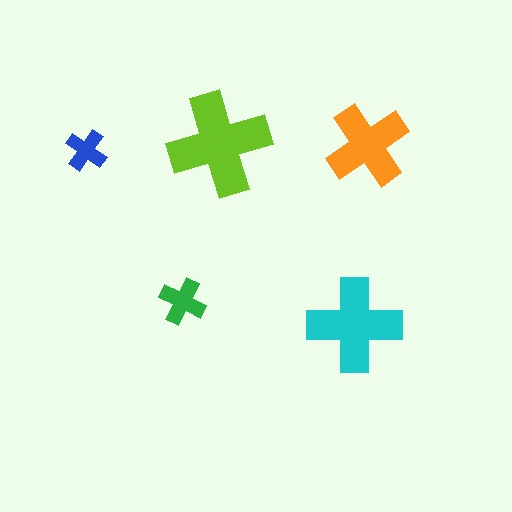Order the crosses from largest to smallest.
the lime one, the cyan one, the orange one, the green one, the blue one.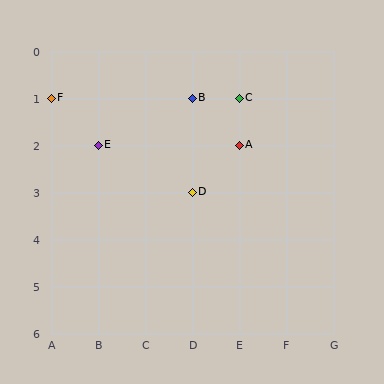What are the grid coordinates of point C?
Point C is at grid coordinates (E, 1).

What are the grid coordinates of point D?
Point D is at grid coordinates (D, 3).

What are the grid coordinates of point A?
Point A is at grid coordinates (E, 2).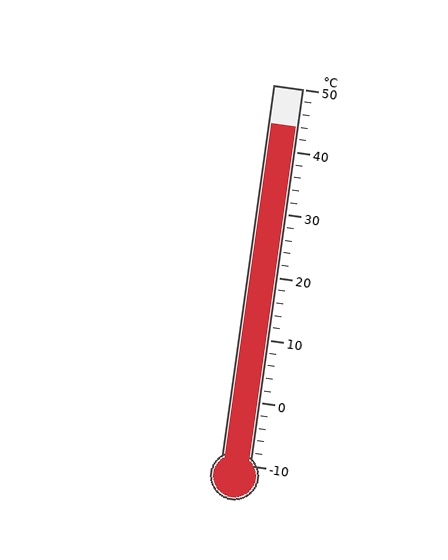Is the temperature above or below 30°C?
The temperature is above 30°C.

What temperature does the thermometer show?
The thermometer shows approximately 44°C.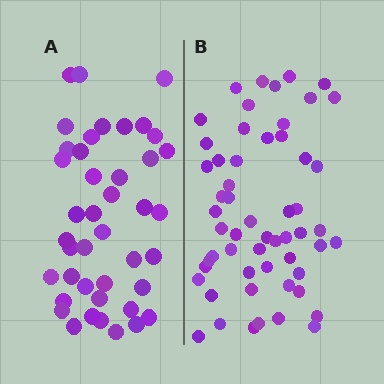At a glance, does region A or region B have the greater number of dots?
Region B (the right region) has more dots.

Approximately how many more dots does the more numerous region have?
Region B has approximately 15 more dots than region A.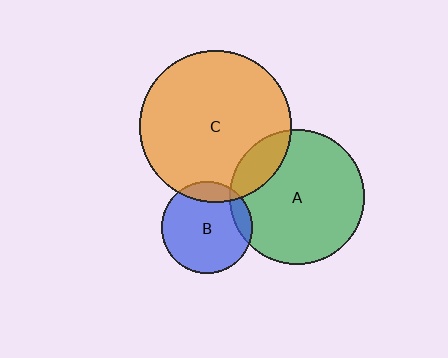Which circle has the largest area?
Circle C (orange).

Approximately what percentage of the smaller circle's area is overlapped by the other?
Approximately 15%.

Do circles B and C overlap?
Yes.